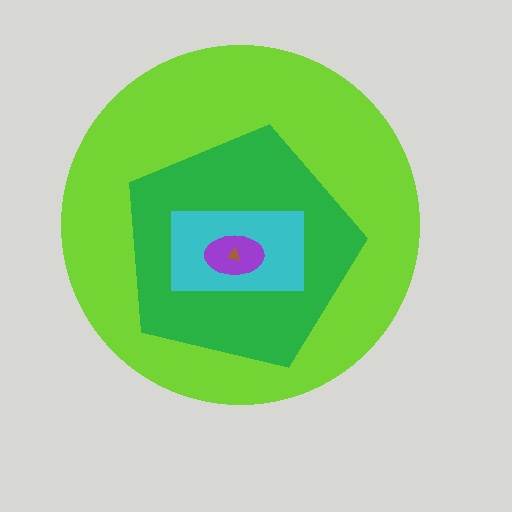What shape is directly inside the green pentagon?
The cyan rectangle.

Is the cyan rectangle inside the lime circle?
Yes.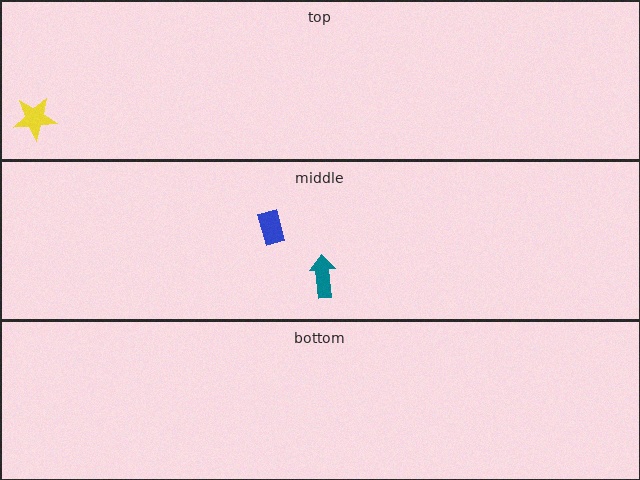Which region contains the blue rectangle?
The middle region.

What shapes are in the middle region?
The teal arrow, the blue rectangle.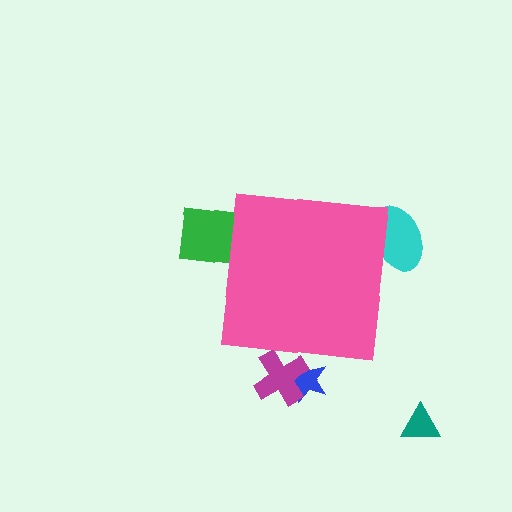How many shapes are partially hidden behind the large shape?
4 shapes are partially hidden.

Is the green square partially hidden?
Yes, the green square is partially hidden behind the pink square.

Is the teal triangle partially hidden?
No, the teal triangle is fully visible.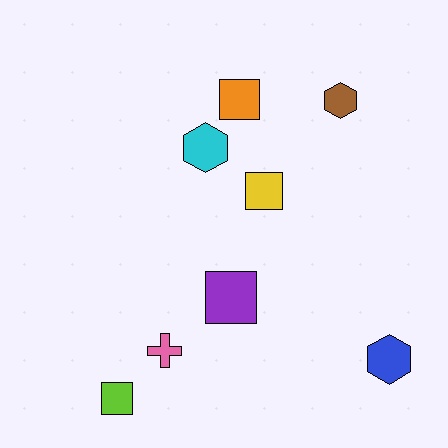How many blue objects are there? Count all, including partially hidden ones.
There is 1 blue object.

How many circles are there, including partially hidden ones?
There are no circles.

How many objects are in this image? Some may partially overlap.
There are 8 objects.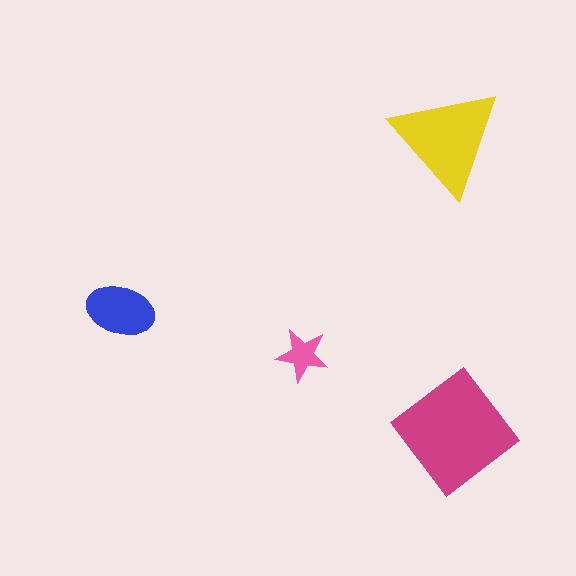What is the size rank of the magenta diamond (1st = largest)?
1st.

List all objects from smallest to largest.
The pink star, the blue ellipse, the yellow triangle, the magenta diamond.